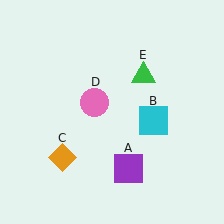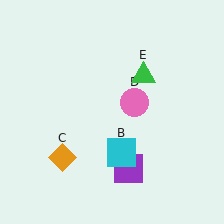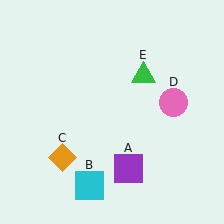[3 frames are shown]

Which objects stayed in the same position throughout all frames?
Purple square (object A) and orange diamond (object C) and green triangle (object E) remained stationary.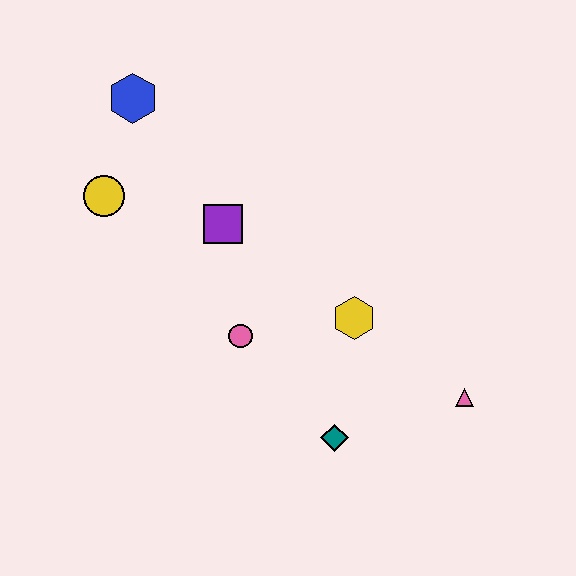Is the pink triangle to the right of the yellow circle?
Yes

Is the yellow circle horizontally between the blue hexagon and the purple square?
No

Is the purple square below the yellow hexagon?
No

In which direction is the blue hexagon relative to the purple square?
The blue hexagon is above the purple square.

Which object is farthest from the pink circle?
The blue hexagon is farthest from the pink circle.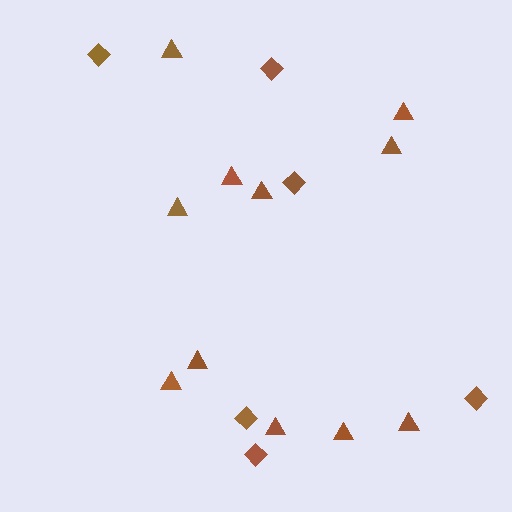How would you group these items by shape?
There are 2 groups: one group of triangles (11) and one group of diamonds (6).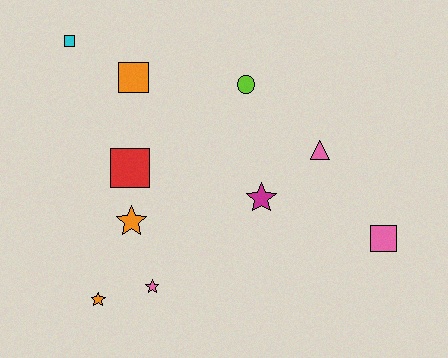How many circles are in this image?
There is 1 circle.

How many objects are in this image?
There are 10 objects.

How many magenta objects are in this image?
There is 1 magenta object.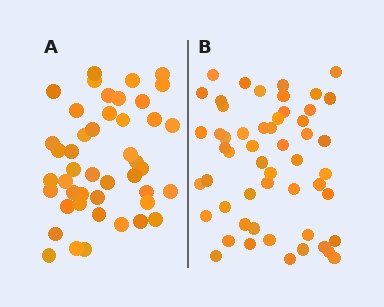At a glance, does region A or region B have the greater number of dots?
Region B (the right region) has more dots.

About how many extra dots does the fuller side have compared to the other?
Region B has roughly 8 or so more dots than region A.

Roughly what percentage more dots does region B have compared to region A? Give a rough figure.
About 20% more.